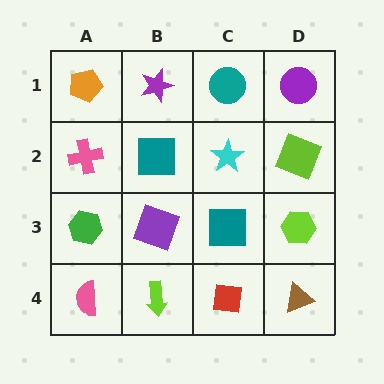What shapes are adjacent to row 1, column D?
A lime square (row 2, column D), a teal circle (row 1, column C).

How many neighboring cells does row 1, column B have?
3.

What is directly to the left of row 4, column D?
A red square.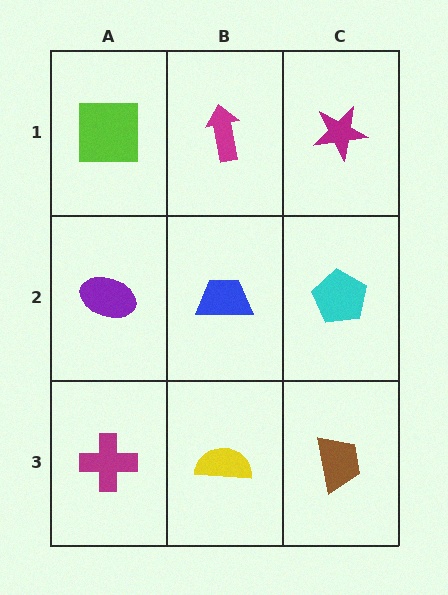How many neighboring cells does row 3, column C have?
2.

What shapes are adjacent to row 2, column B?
A magenta arrow (row 1, column B), a yellow semicircle (row 3, column B), a purple ellipse (row 2, column A), a cyan pentagon (row 2, column C).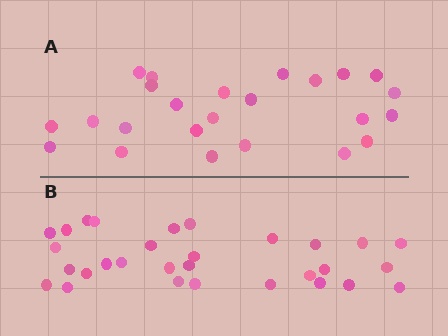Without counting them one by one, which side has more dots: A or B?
Region B (the bottom region) has more dots.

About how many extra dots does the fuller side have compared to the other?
Region B has about 6 more dots than region A.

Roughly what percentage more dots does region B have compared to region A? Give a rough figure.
About 25% more.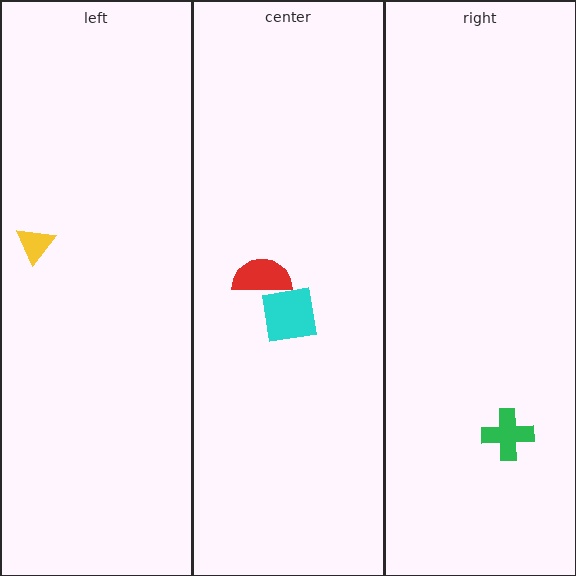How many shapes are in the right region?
1.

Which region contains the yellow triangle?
The left region.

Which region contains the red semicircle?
The center region.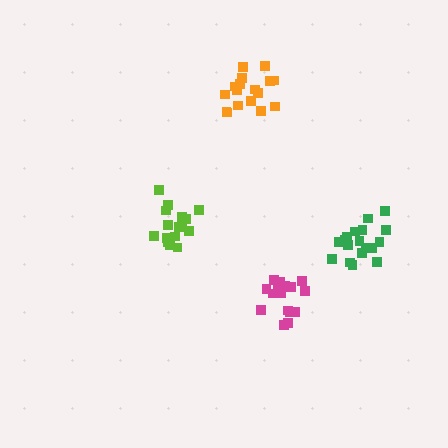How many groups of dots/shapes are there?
There are 4 groups.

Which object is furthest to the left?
The lime cluster is leftmost.